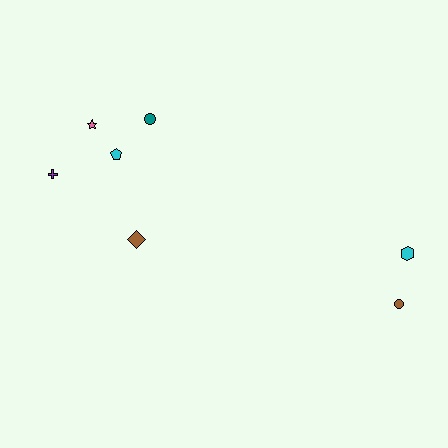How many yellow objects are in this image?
There are no yellow objects.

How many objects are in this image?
There are 7 objects.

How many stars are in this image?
There is 1 star.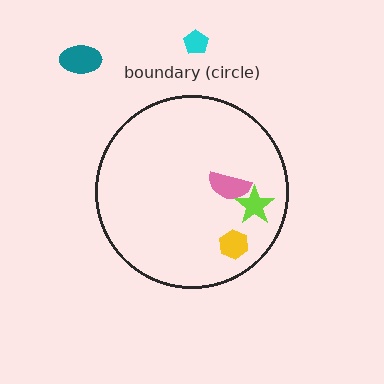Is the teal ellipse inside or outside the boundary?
Outside.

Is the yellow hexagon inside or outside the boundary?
Inside.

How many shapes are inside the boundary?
3 inside, 2 outside.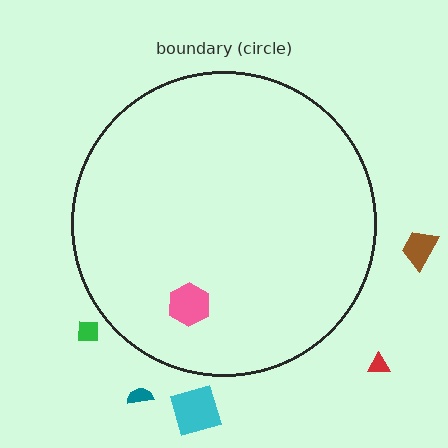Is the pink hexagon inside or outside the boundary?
Inside.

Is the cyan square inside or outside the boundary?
Outside.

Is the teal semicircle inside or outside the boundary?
Outside.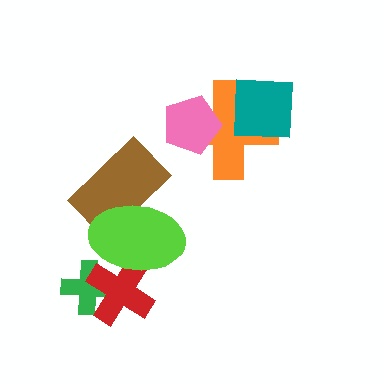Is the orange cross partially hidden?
Yes, it is partially covered by another shape.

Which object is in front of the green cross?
The red cross is in front of the green cross.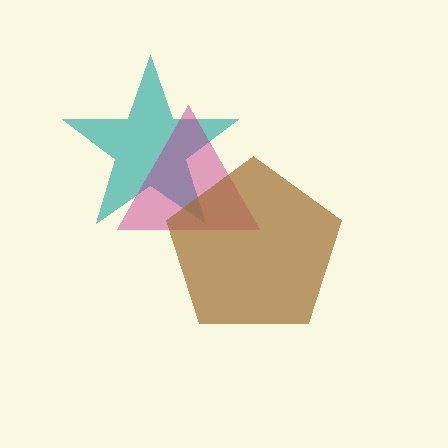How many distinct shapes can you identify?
There are 3 distinct shapes: a teal star, a magenta triangle, a brown pentagon.